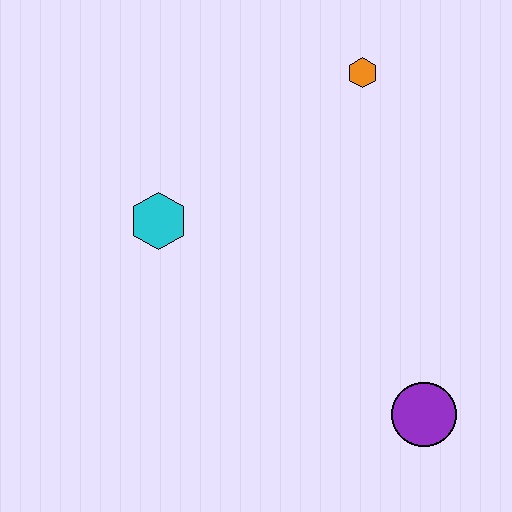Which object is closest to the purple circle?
The cyan hexagon is closest to the purple circle.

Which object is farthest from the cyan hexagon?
The purple circle is farthest from the cyan hexagon.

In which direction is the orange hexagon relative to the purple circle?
The orange hexagon is above the purple circle.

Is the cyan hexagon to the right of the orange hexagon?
No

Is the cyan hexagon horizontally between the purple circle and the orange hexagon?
No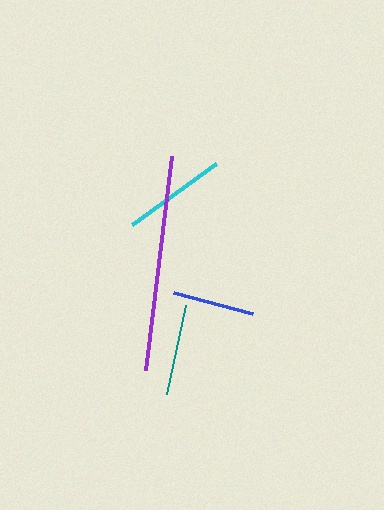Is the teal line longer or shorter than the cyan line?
The cyan line is longer than the teal line.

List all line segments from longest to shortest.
From longest to shortest: purple, cyan, teal, blue.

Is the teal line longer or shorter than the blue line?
The teal line is longer than the blue line.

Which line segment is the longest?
The purple line is the longest at approximately 216 pixels.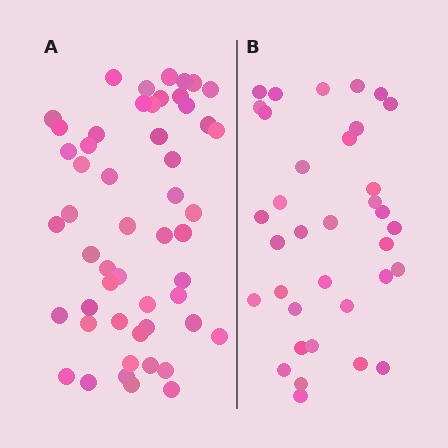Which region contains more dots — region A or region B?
Region A (the left region) has more dots.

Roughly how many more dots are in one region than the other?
Region A has approximately 15 more dots than region B.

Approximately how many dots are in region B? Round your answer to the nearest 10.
About 40 dots. (The exact count is 35, which rounds to 40.)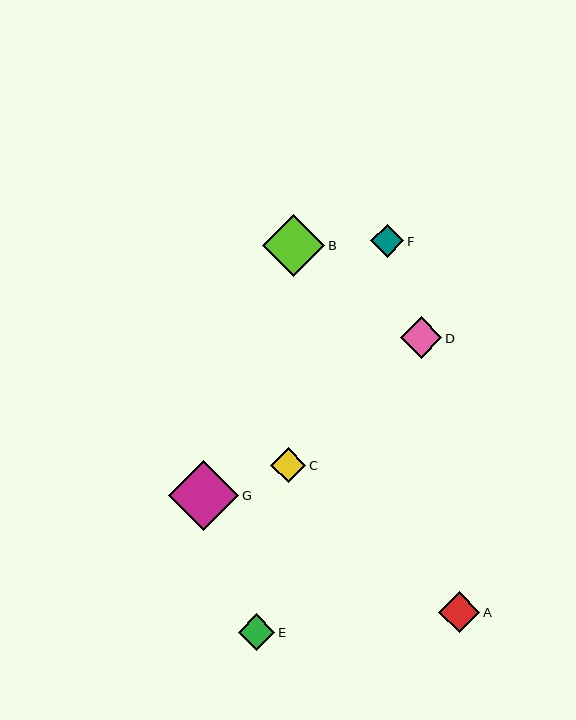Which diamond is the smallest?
Diamond F is the smallest with a size of approximately 33 pixels.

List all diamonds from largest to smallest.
From largest to smallest: G, B, D, A, E, C, F.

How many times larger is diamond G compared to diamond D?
Diamond G is approximately 1.7 times the size of diamond D.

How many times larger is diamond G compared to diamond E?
Diamond G is approximately 1.9 times the size of diamond E.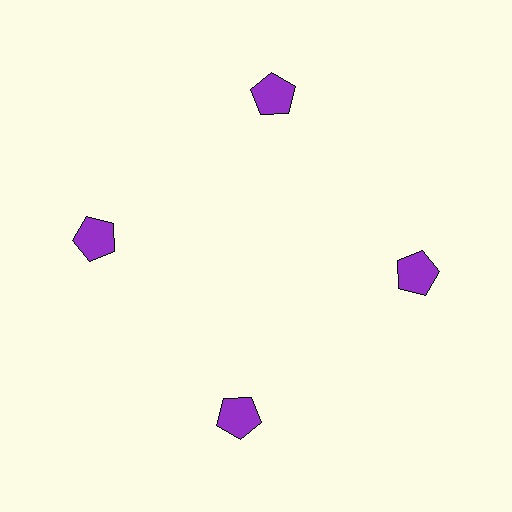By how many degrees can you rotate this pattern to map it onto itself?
The pattern maps onto itself every 90 degrees of rotation.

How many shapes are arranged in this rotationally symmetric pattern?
There are 4 shapes, arranged in 4 groups of 1.